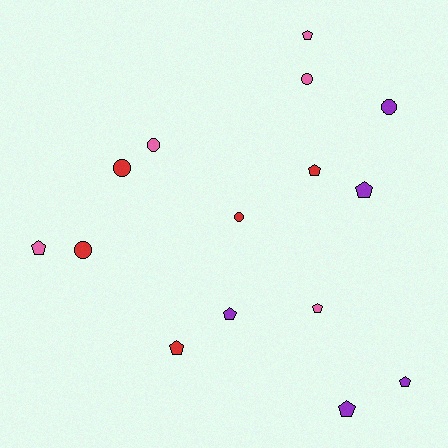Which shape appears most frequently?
Pentagon, with 9 objects.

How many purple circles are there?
There is 1 purple circle.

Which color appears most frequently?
Red, with 5 objects.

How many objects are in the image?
There are 15 objects.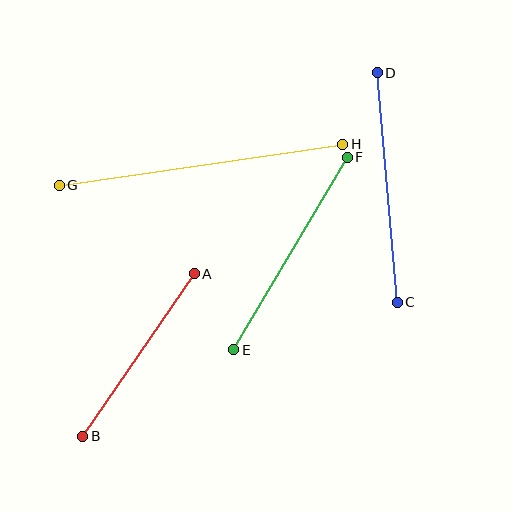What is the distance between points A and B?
The distance is approximately 197 pixels.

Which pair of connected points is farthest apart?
Points G and H are farthest apart.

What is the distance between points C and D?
The distance is approximately 230 pixels.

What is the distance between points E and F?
The distance is approximately 223 pixels.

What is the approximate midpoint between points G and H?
The midpoint is at approximately (201, 165) pixels.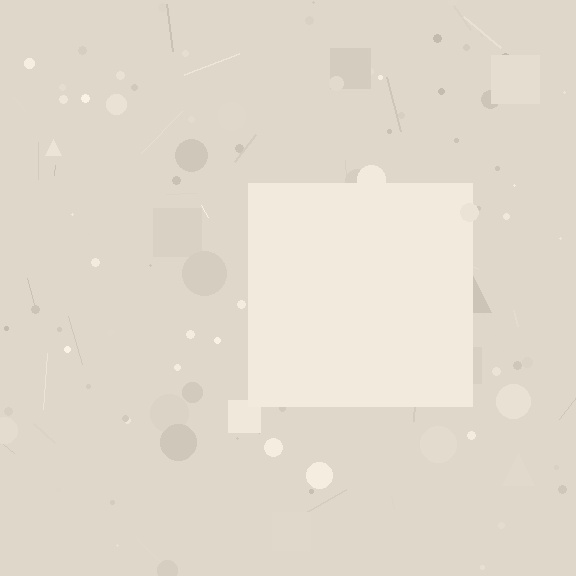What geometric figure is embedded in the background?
A square is embedded in the background.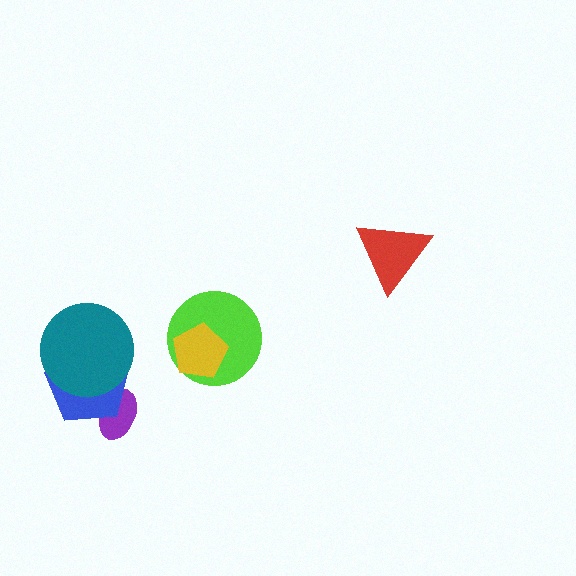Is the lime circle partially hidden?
Yes, it is partially covered by another shape.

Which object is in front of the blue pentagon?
The teal circle is in front of the blue pentagon.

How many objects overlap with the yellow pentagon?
1 object overlaps with the yellow pentagon.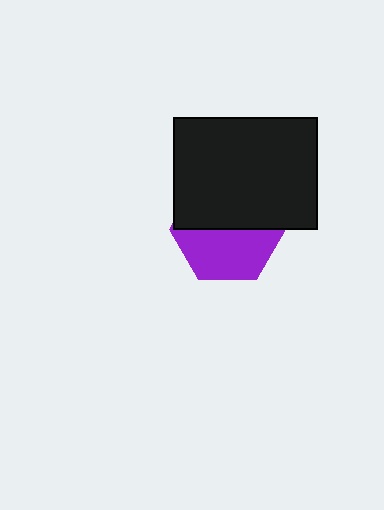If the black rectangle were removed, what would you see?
You would see the complete purple hexagon.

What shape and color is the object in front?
The object in front is a black rectangle.